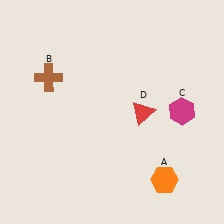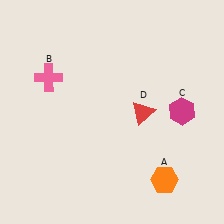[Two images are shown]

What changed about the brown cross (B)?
In Image 1, B is brown. In Image 2, it changed to pink.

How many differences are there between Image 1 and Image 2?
There is 1 difference between the two images.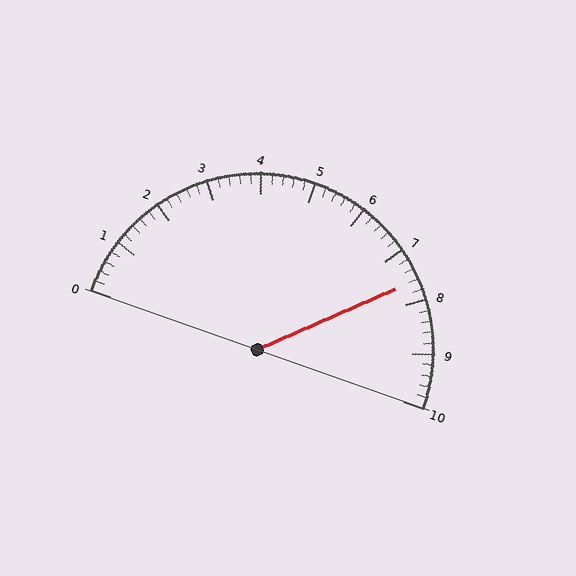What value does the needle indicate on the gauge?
The needle indicates approximately 7.6.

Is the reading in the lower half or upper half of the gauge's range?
The reading is in the upper half of the range (0 to 10).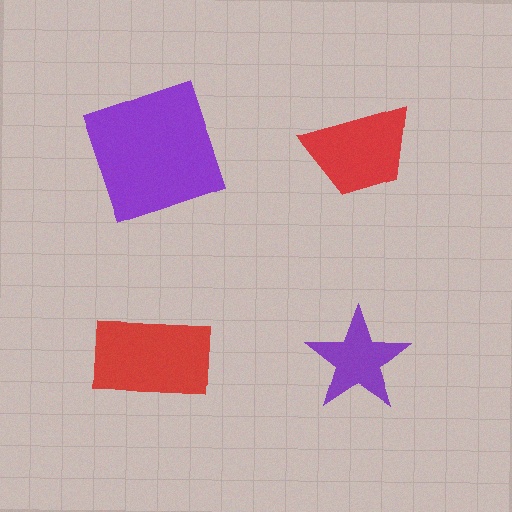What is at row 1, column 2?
A red trapezoid.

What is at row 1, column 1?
A purple square.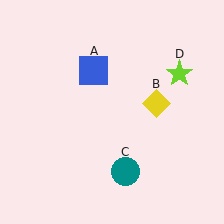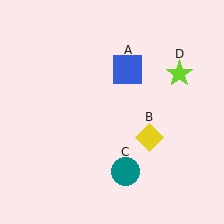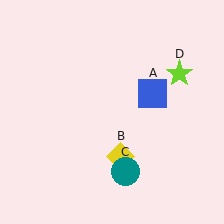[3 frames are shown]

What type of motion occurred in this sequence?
The blue square (object A), yellow diamond (object B) rotated clockwise around the center of the scene.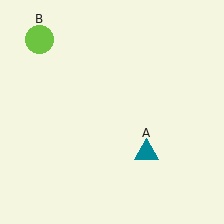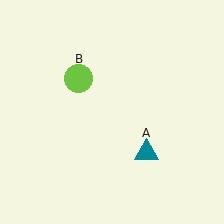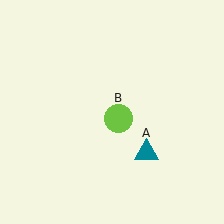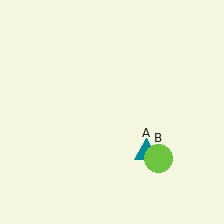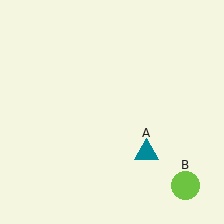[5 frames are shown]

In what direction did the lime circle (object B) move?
The lime circle (object B) moved down and to the right.